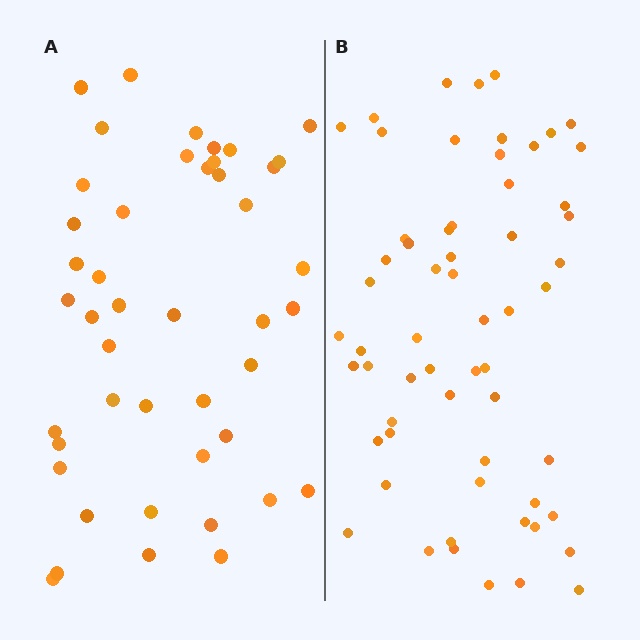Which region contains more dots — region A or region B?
Region B (the right region) has more dots.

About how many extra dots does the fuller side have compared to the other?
Region B has approximately 15 more dots than region A.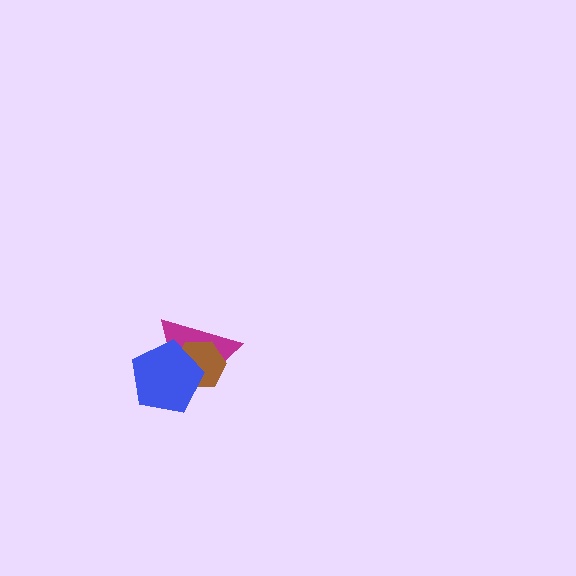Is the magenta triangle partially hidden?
Yes, it is partially covered by another shape.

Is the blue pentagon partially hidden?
No, no other shape covers it.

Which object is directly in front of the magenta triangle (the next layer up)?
The brown hexagon is directly in front of the magenta triangle.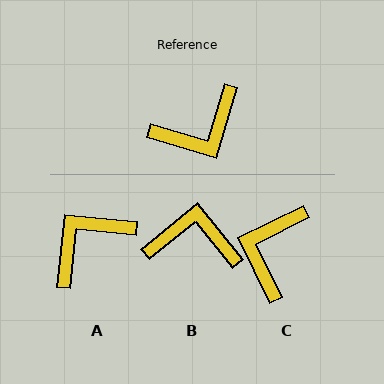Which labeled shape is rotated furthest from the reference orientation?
A, about 169 degrees away.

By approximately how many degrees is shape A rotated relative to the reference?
Approximately 169 degrees clockwise.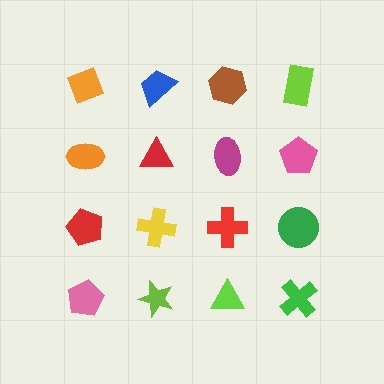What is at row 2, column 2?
A red triangle.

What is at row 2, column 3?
A magenta ellipse.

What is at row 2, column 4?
A pink pentagon.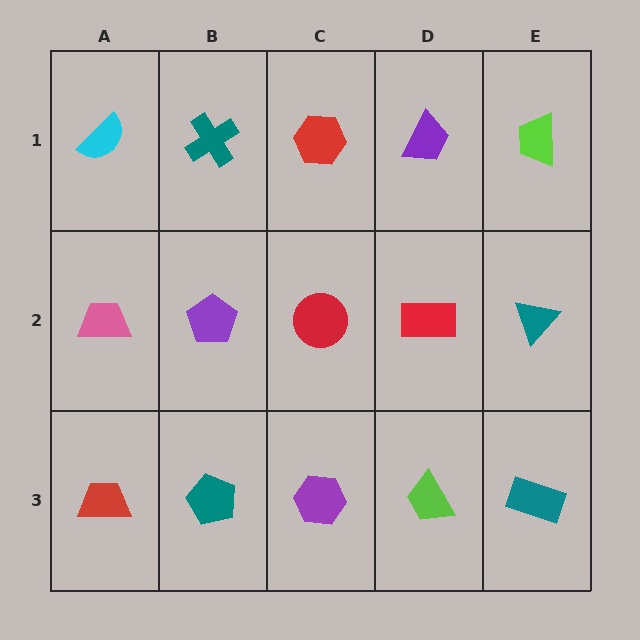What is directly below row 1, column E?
A teal triangle.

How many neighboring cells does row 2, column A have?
3.